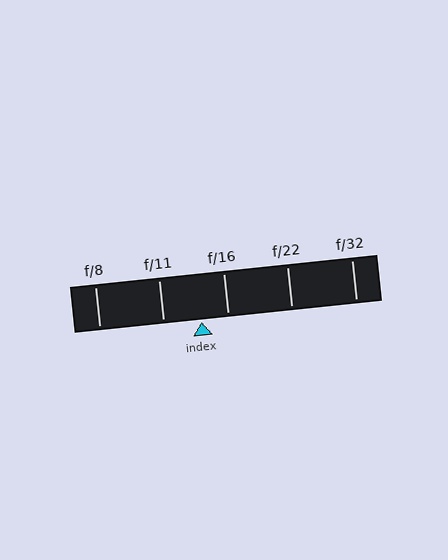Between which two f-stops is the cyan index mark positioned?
The index mark is between f/11 and f/16.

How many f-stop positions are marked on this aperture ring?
There are 5 f-stop positions marked.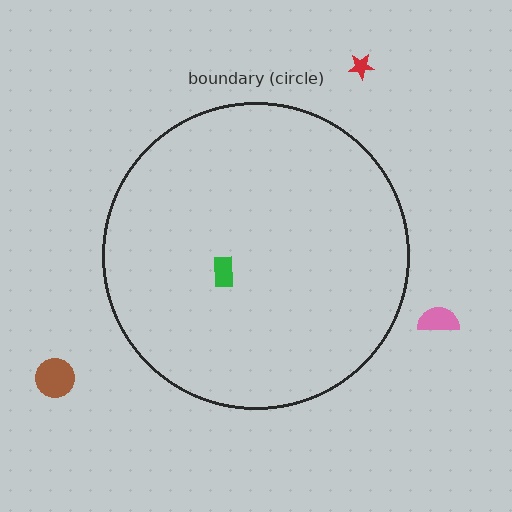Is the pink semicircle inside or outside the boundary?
Outside.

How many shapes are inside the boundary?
1 inside, 3 outside.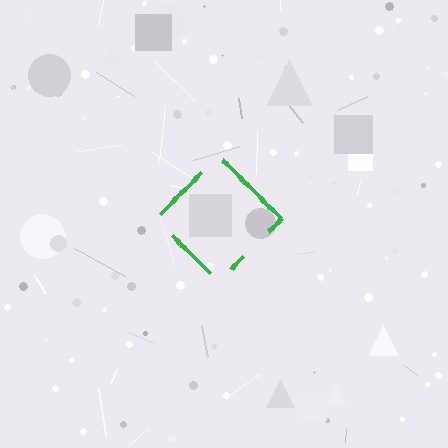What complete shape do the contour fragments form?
The contour fragments form a diamond.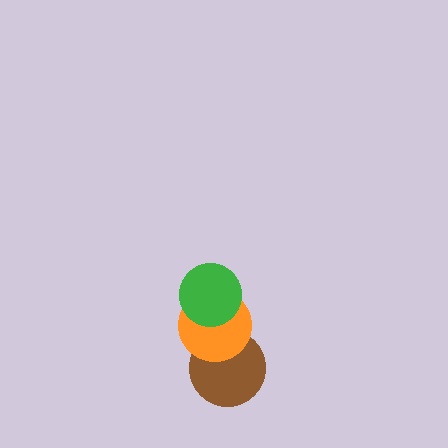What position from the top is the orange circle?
The orange circle is 2nd from the top.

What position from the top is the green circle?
The green circle is 1st from the top.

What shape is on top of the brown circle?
The orange circle is on top of the brown circle.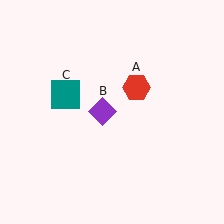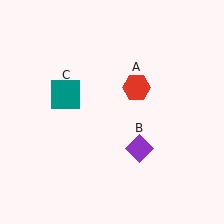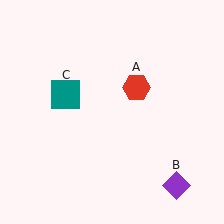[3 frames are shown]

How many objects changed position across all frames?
1 object changed position: purple diamond (object B).